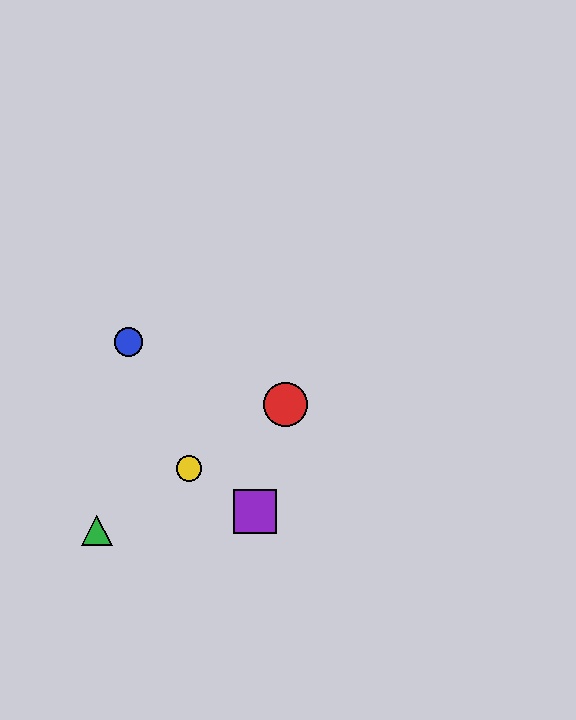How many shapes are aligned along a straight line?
3 shapes (the red circle, the green triangle, the yellow circle) are aligned along a straight line.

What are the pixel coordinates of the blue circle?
The blue circle is at (129, 342).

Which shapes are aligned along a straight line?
The red circle, the green triangle, the yellow circle are aligned along a straight line.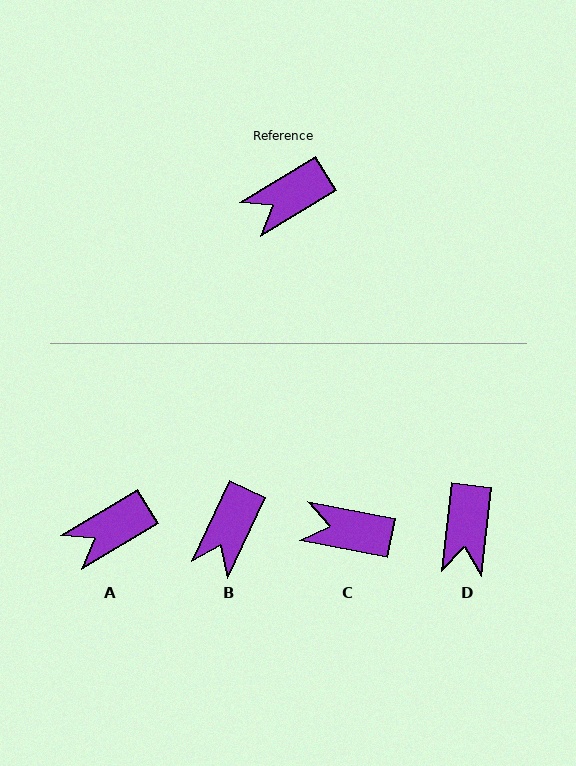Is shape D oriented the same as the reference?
No, it is off by about 52 degrees.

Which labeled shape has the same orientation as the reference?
A.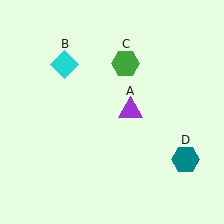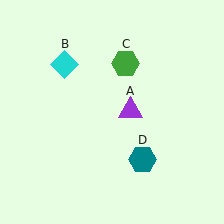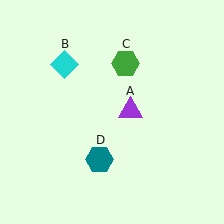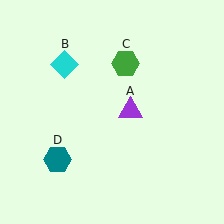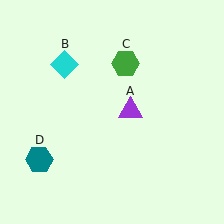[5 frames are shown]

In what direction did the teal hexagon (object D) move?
The teal hexagon (object D) moved left.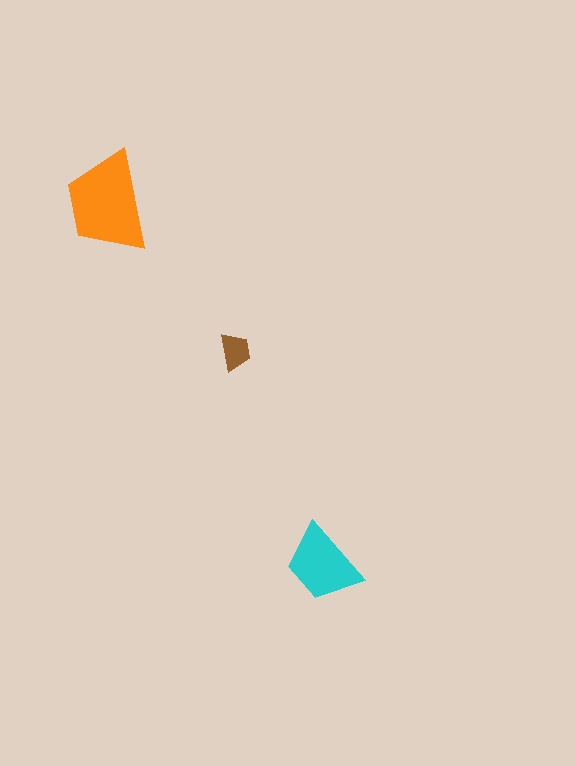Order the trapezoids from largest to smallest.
the orange one, the cyan one, the brown one.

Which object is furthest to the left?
The orange trapezoid is leftmost.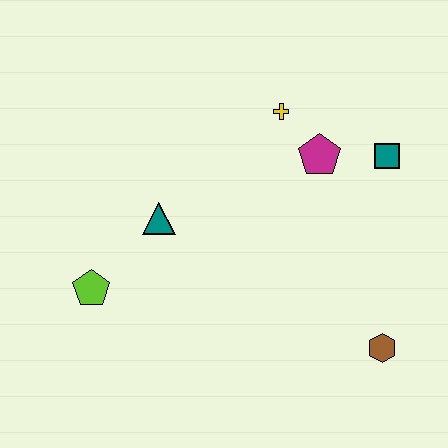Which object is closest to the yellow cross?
The magenta pentagon is closest to the yellow cross.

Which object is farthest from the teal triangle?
The brown hexagon is farthest from the teal triangle.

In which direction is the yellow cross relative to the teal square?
The yellow cross is to the left of the teal square.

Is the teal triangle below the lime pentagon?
No